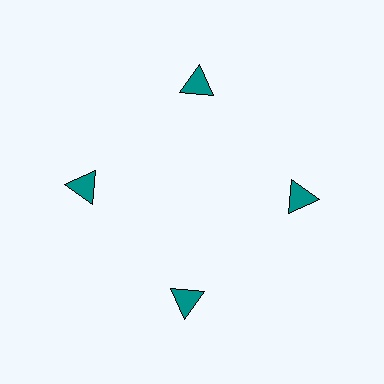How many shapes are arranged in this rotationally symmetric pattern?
There are 4 shapes, arranged in 4 groups of 1.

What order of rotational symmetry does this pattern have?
This pattern has 4-fold rotational symmetry.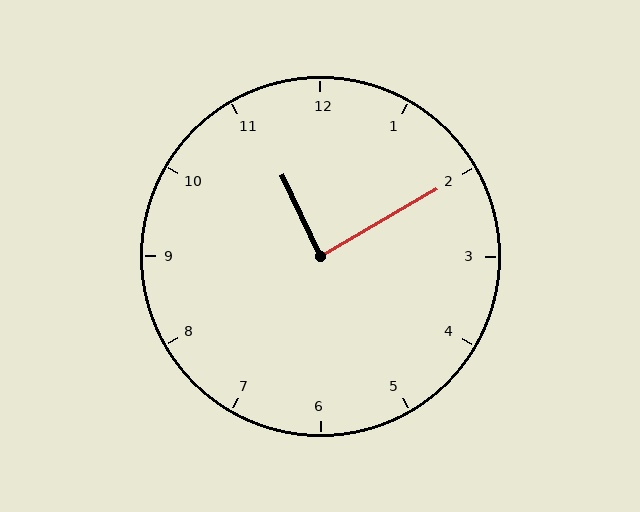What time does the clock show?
11:10.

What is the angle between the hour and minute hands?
Approximately 85 degrees.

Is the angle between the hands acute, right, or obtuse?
It is right.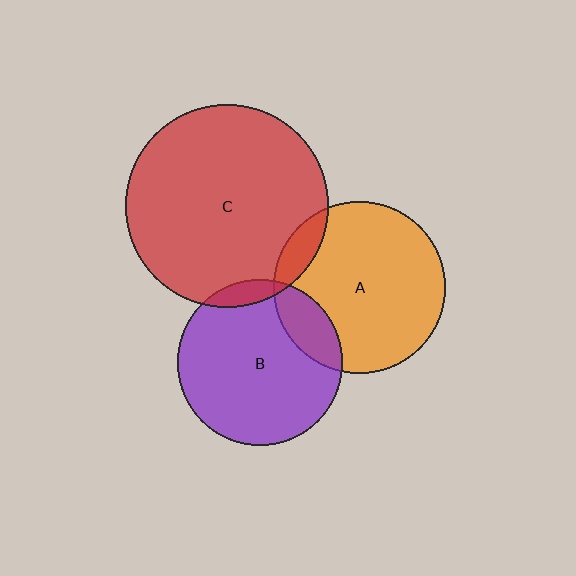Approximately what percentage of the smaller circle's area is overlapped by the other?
Approximately 5%.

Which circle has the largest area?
Circle C (red).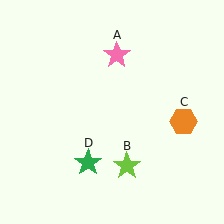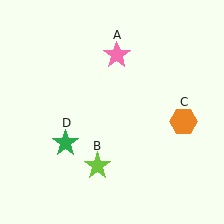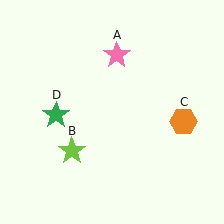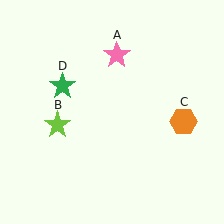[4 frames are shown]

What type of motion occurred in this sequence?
The lime star (object B), green star (object D) rotated clockwise around the center of the scene.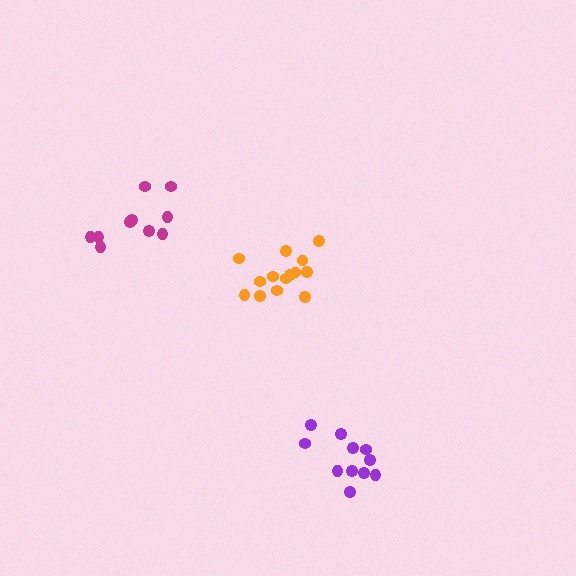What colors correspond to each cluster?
The clusters are colored: orange, magenta, purple.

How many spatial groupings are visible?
There are 3 spatial groupings.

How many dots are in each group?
Group 1: 14 dots, Group 2: 10 dots, Group 3: 11 dots (35 total).